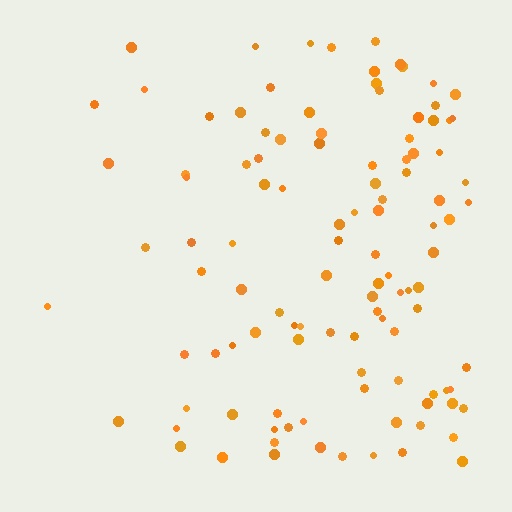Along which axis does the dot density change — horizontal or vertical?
Horizontal.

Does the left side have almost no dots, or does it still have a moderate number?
Still a moderate number, just noticeably fewer than the right.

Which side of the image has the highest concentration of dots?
The right.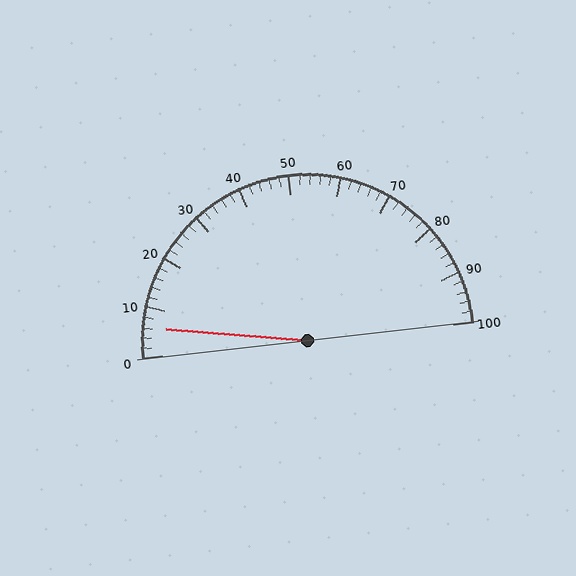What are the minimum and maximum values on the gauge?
The gauge ranges from 0 to 100.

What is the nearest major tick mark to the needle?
The nearest major tick mark is 10.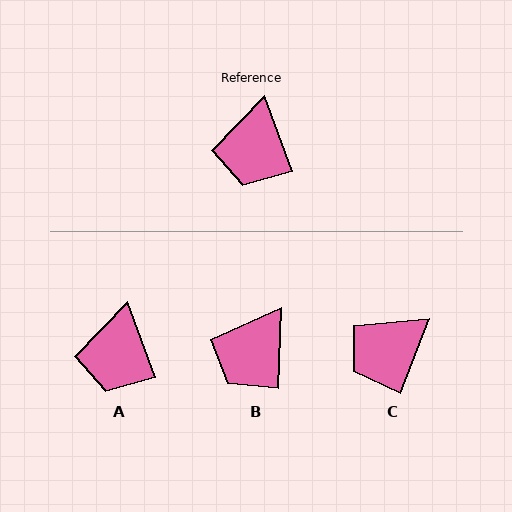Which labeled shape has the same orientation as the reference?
A.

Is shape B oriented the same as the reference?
No, it is off by about 22 degrees.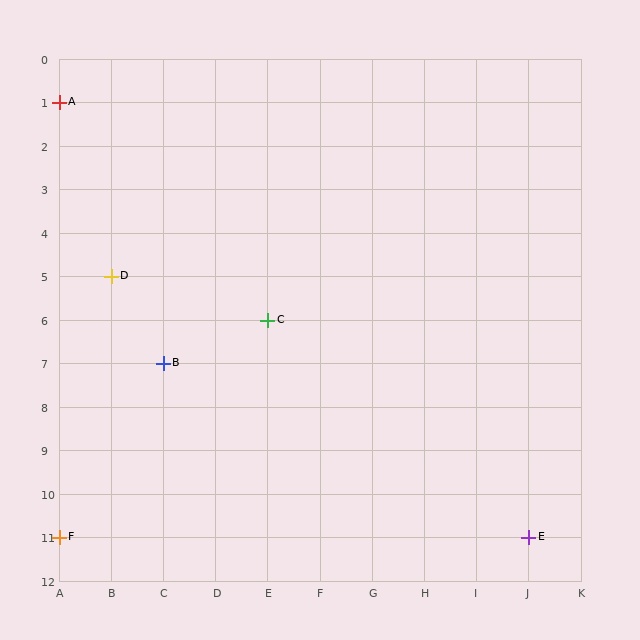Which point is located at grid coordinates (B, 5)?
Point D is at (B, 5).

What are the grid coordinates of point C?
Point C is at grid coordinates (E, 6).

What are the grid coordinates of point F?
Point F is at grid coordinates (A, 11).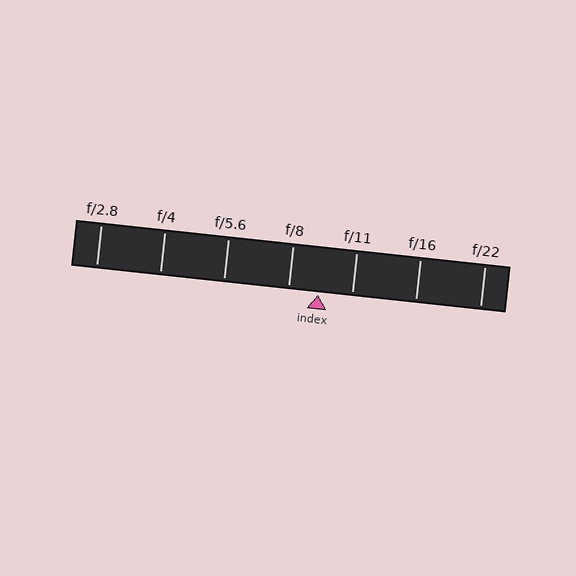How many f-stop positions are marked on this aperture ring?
There are 7 f-stop positions marked.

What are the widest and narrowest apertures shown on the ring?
The widest aperture shown is f/2.8 and the narrowest is f/22.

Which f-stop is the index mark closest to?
The index mark is closest to f/8.